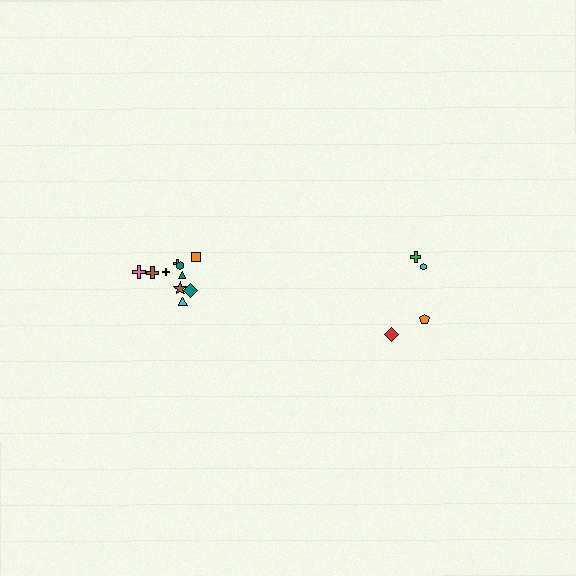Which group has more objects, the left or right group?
The left group.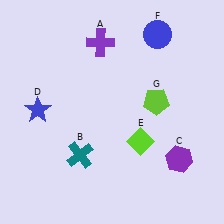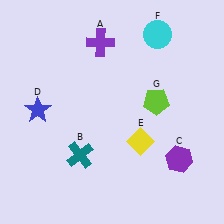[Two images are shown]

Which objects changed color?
E changed from lime to yellow. F changed from blue to cyan.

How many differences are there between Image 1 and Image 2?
There are 2 differences between the two images.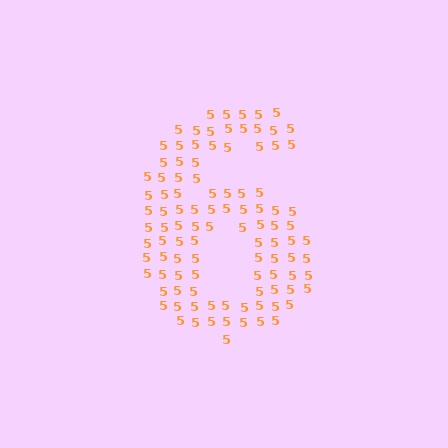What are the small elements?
The small elements are digit 5's.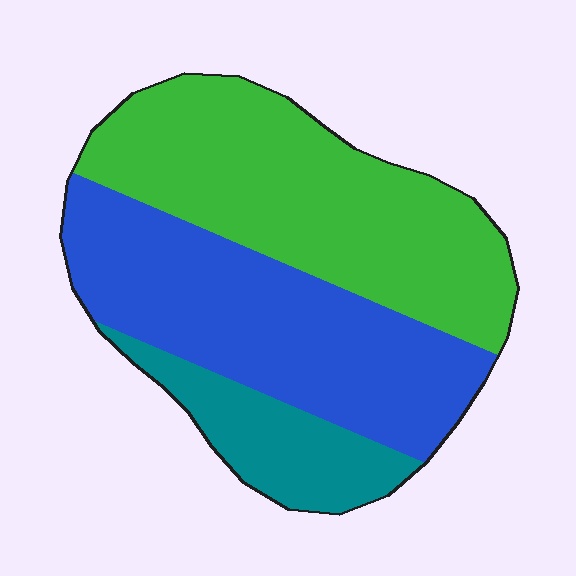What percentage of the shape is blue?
Blue covers around 40% of the shape.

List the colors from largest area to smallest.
From largest to smallest: green, blue, teal.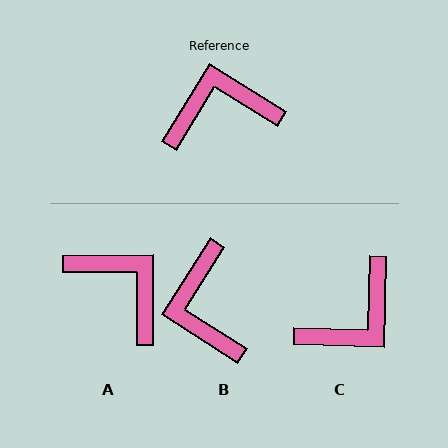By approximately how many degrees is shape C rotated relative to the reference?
Approximately 150 degrees clockwise.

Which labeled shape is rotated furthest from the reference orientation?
C, about 150 degrees away.